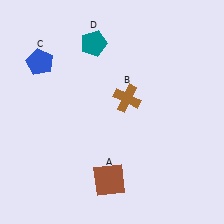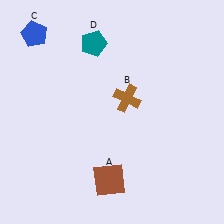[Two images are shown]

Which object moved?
The blue pentagon (C) moved up.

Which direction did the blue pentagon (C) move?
The blue pentagon (C) moved up.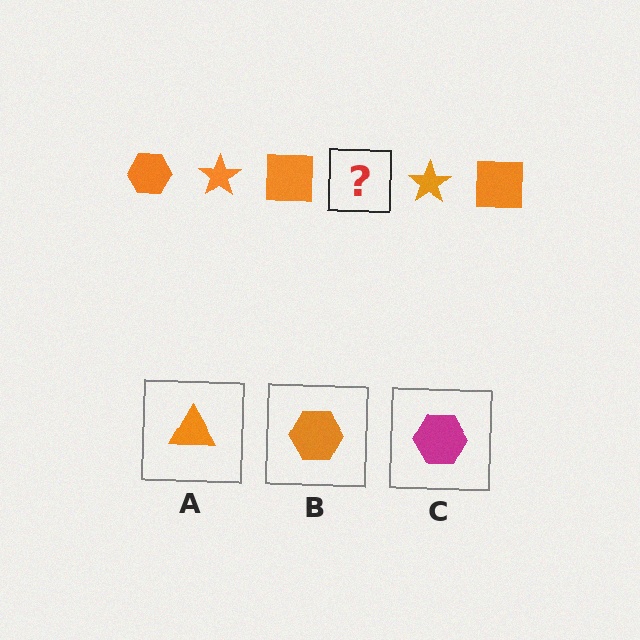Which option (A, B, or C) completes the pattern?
B.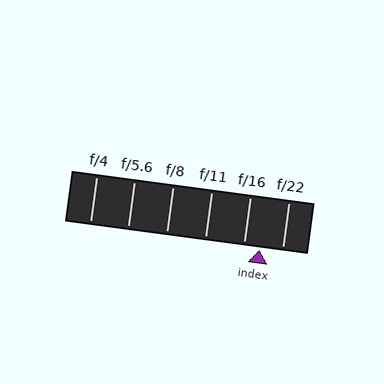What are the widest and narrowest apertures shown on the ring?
The widest aperture shown is f/4 and the narrowest is f/22.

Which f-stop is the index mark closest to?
The index mark is closest to f/16.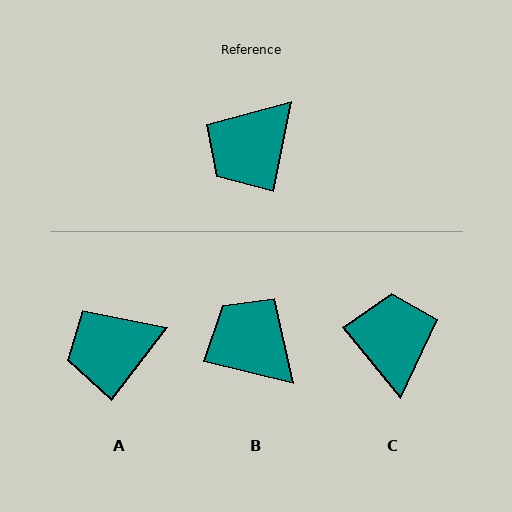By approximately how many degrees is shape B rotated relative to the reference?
Approximately 93 degrees clockwise.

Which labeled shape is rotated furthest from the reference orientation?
C, about 130 degrees away.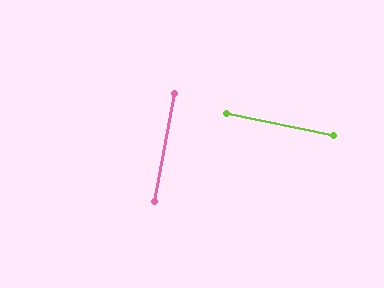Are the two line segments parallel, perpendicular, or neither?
Perpendicular — they meet at approximately 89°.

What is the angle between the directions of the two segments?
Approximately 89 degrees.